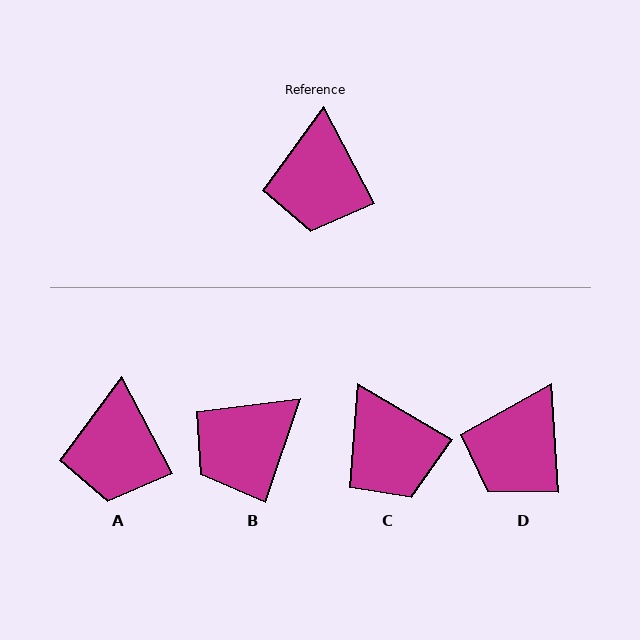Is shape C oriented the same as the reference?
No, it is off by about 31 degrees.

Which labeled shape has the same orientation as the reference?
A.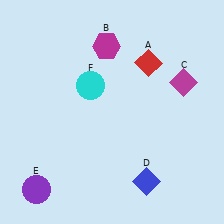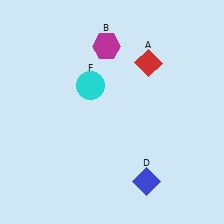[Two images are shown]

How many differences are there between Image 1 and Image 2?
There are 2 differences between the two images.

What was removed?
The magenta diamond (C), the purple circle (E) were removed in Image 2.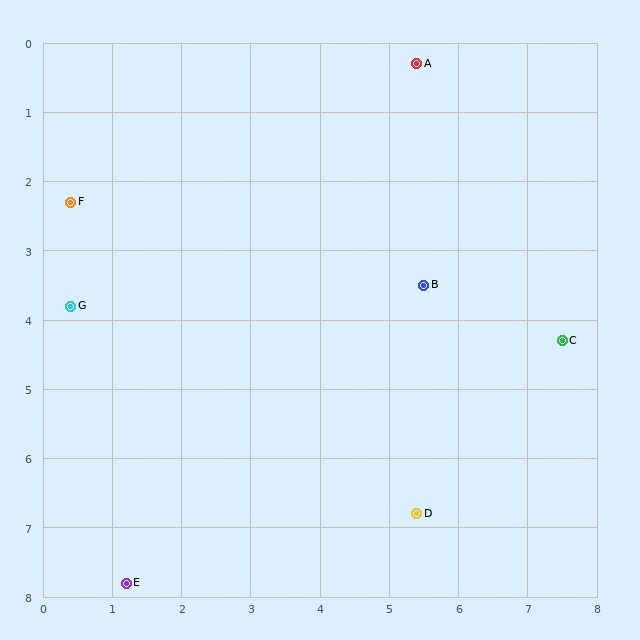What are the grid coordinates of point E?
Point E is at approximately (1.2, 7.8).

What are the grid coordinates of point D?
Point D is at approximately (5.4, 6.8).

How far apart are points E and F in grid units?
Points E and F are about 5.6 grid units apart.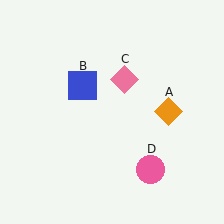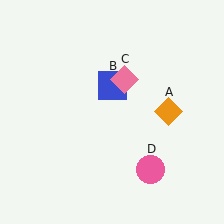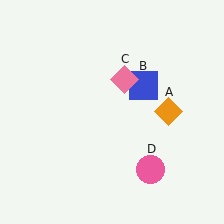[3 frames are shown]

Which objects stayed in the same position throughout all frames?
Orange diamond (object A) and pink diamond (object C) and pink circle (object D) remained stationary.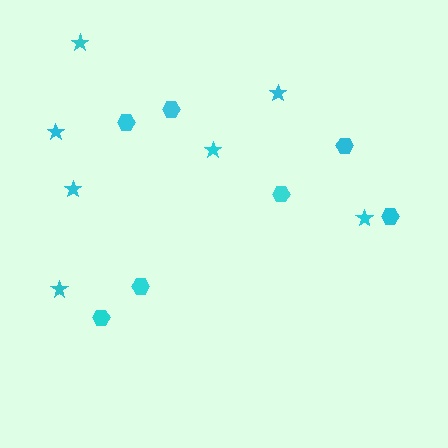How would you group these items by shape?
There are 2 groups: one group of stars (7) and one group of hexagons (7).